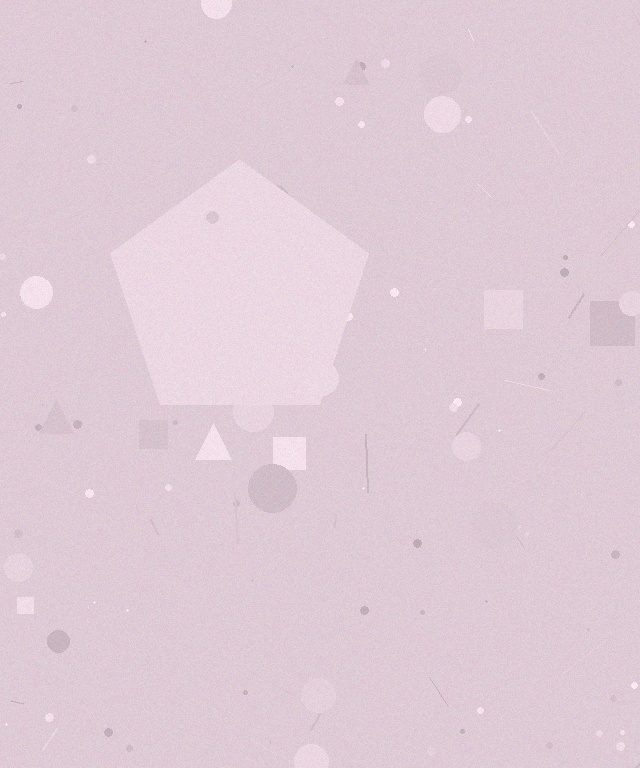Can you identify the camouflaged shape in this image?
The camouflaged shape is a pentagon.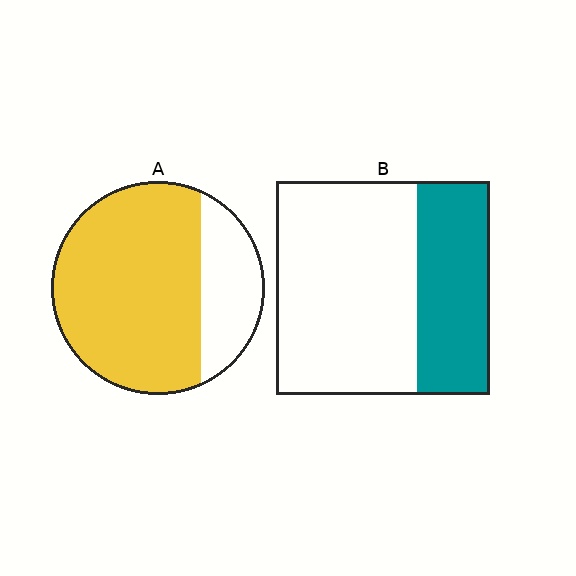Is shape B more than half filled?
No.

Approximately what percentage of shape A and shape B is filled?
A is approximately 75% and B is approximately 35%.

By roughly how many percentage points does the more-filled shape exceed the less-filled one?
By roughly 40 percentage points (A over B).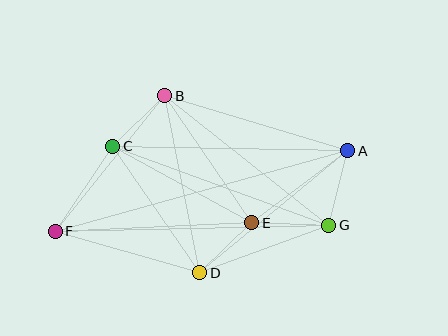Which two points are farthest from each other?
Points A and F are farthest from each other.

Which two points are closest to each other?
Points D and E are closest to each other.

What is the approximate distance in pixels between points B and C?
The distance between B and C is approximately 72 pixels.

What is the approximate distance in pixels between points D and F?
The distance between D and F is approximately 150 pixels.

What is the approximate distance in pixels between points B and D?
The distance between B and D is approximately 180 pixels.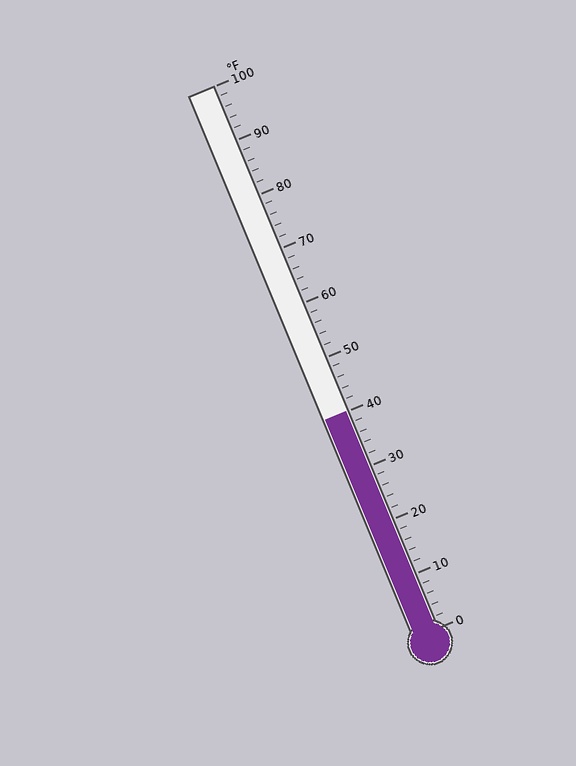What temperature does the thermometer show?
The thermometer shows approximately 40°F.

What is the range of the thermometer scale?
The thermometer scale ranges from 0°F to 100°F.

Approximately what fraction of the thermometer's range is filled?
The thermometer is filled to approximately 40% of its range.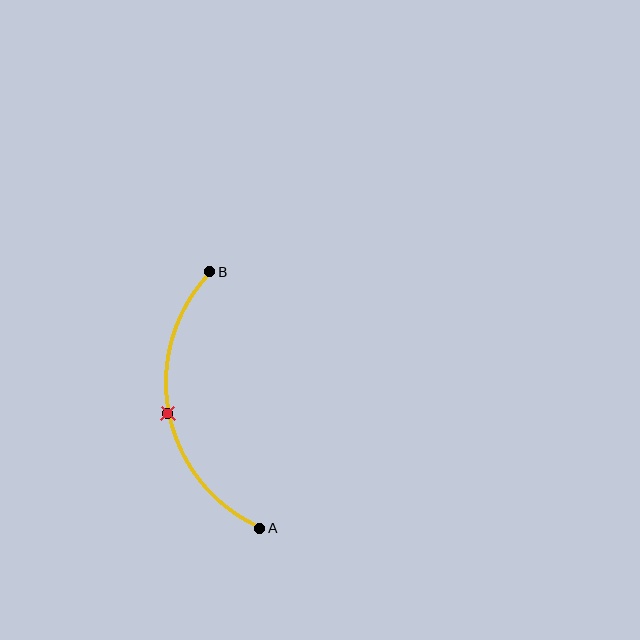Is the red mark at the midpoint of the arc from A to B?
Yes. The red mark lies on the arc at equal arc-length from both A and B — it is the arc midpoint.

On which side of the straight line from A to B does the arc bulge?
The arc bulges to the left of the straight line connecting A and B.